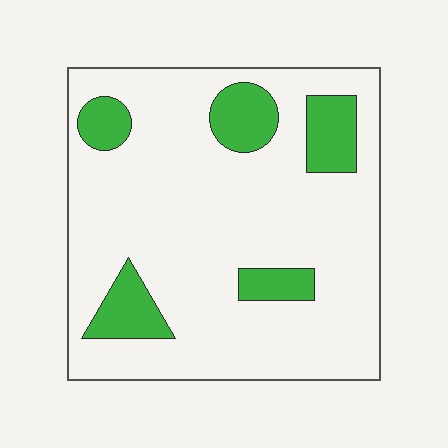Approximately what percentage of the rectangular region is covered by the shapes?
Approximately 15%.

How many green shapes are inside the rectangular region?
5.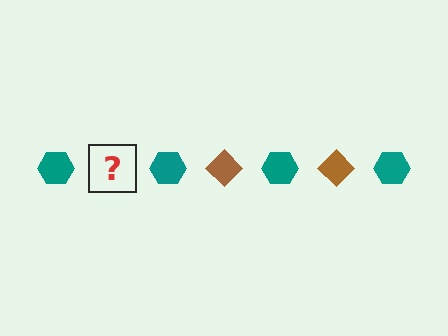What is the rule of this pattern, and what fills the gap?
The rule is that the pattern alternates between teal hexagon and brown diamond. The gap should be filled with a brown diamond.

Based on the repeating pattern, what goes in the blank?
The blank should be a brown diamond.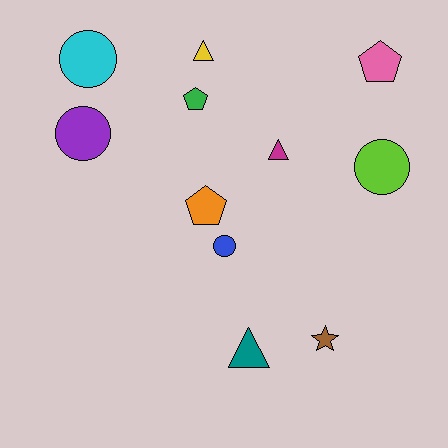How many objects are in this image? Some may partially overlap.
There are 11 objects.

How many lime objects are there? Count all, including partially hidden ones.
There is 1 lime object.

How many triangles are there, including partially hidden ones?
There are 3 triangles.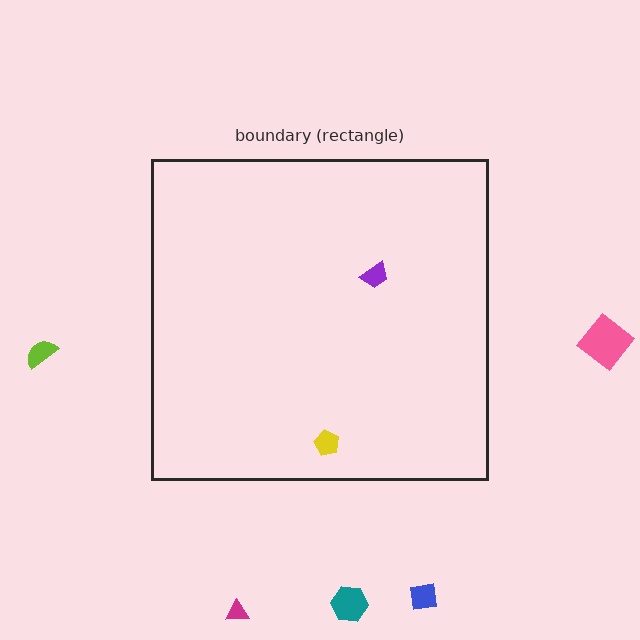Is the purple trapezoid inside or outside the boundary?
Inside.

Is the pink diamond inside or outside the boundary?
Outside.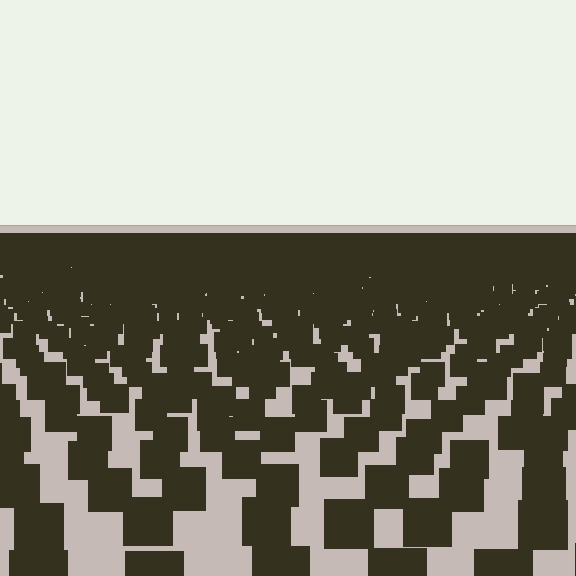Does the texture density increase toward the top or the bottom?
Density increases toward the top.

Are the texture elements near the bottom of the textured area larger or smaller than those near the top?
Larger. Near the bottom, elements are closer to the viewer and appear at a bigger on-screen size.